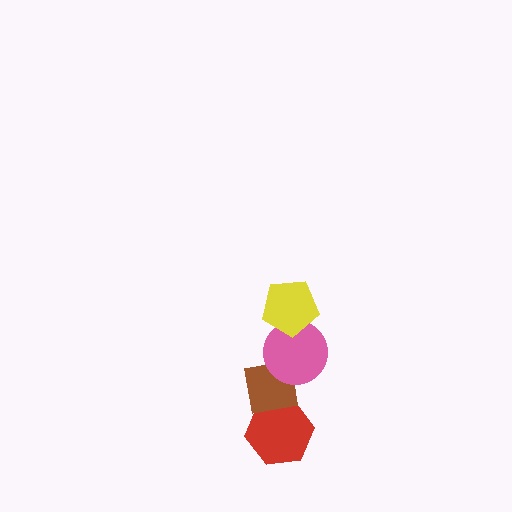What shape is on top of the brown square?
The pink circle is on top of the brown square.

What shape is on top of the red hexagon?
The brown square is on top of the red hexagon.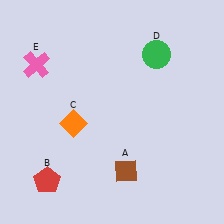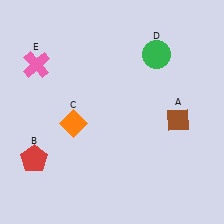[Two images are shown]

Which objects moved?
The objects that moved are: the brown diamond (A), the red pentagon (B).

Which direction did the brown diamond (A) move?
The brown diamond (A) moved right.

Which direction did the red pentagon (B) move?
The red pentagon (B) moved up.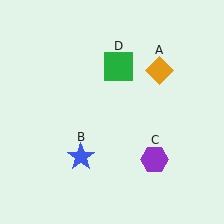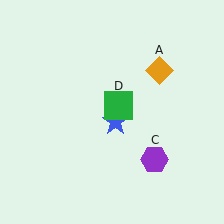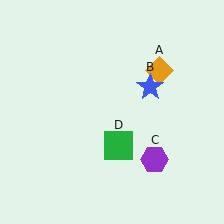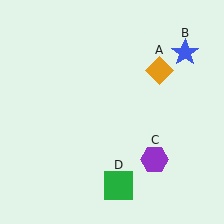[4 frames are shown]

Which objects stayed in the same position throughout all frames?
Orange diamond (object A) and purple hexagon (object C) remained stationary.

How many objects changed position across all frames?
2 objects changed position: blue star (object B), green square (object D).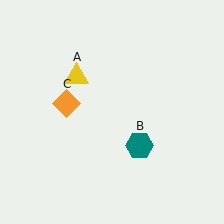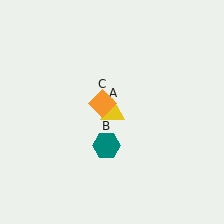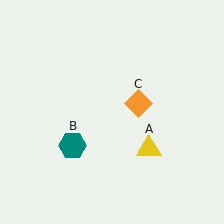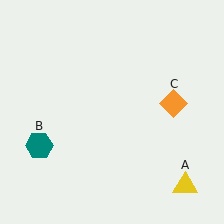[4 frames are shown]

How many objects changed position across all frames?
3 objects changed position: yellow triangle (object A), teal hexagon (object B), orange diamond (object C).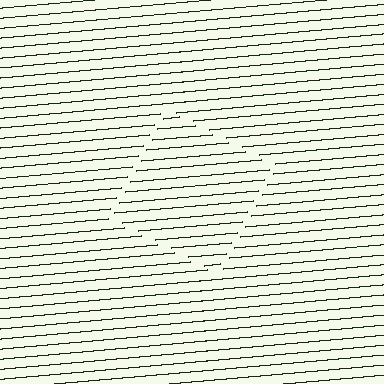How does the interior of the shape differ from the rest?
The interior of the shape contains the same grating, shifted by half a period — the contour is defined by the phase discontinuity where line-ends from the inner and outer gratings abut.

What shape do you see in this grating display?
An illusory square. The interior of the shape contains the same grating, shifted by half a period — the contour is defined by the phase discontinuity where line-ends from the inner and outer gratings abut.